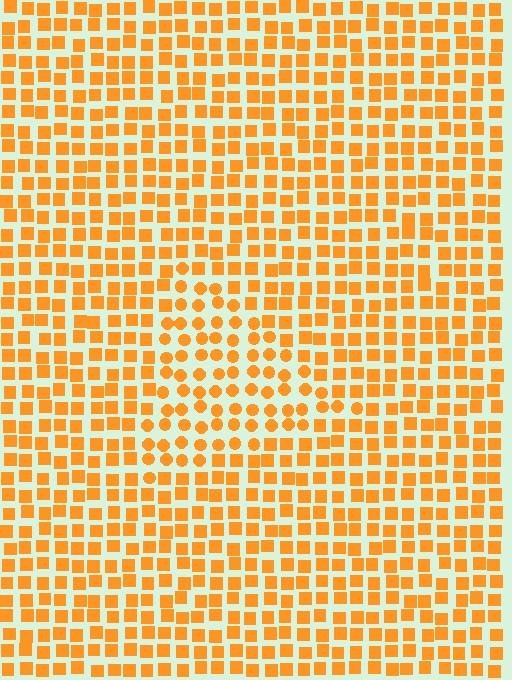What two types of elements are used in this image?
The image uses circles inside the triangle region and squares outside it.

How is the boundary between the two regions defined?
The boundary is defined by a change in element shape: circles inside vs. squares outside. All elements share the same color and spacing.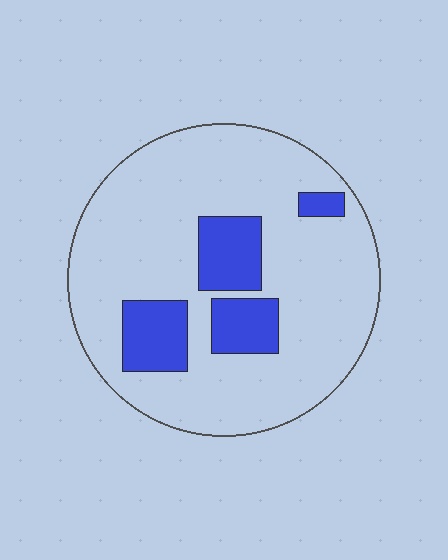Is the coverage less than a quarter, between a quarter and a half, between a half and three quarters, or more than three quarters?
Less than a quarter.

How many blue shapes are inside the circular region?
4.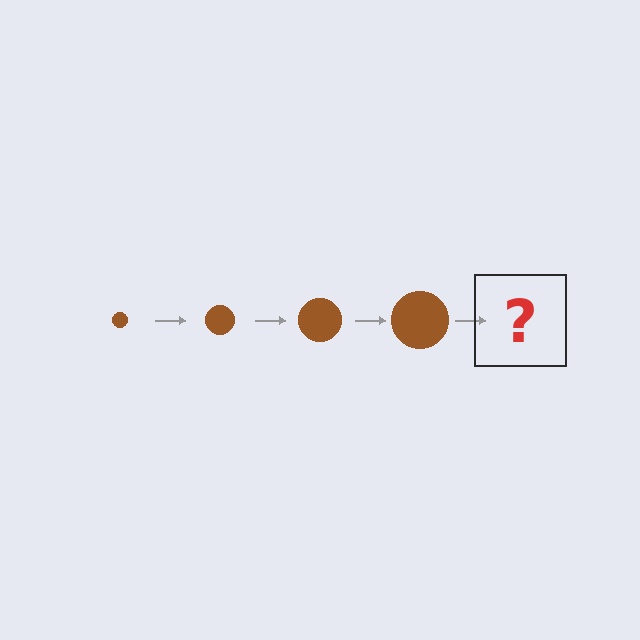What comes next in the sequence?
The next element should be a brown circle, larger than the previous one.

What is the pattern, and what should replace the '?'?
The pattern is that the circle gets progressively larger each step. The '?' should be a brown circle, larger than the previous one.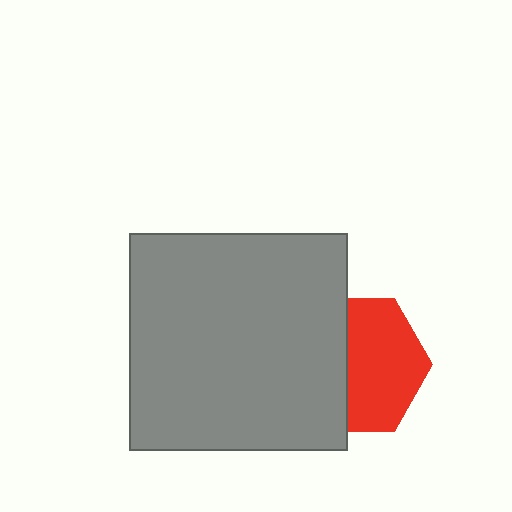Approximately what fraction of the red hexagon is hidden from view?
Roughly 42% of the red hexagon is hidden behind the gray square.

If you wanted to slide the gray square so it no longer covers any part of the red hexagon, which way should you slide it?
Slide it left — that is the most direct way to separate the two shapes.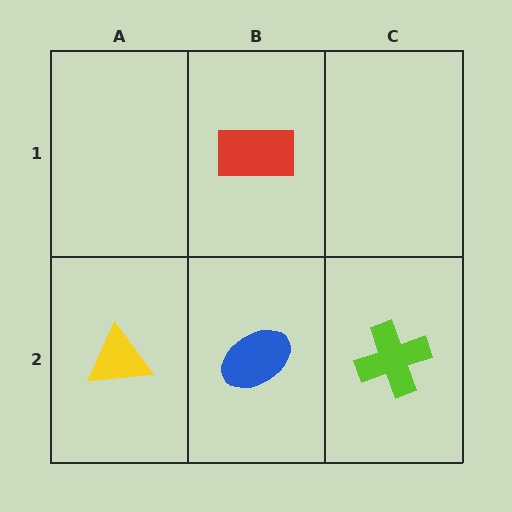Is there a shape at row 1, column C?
No, that cell is empty.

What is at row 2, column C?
A lime cross.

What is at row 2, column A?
A yellow triangle.